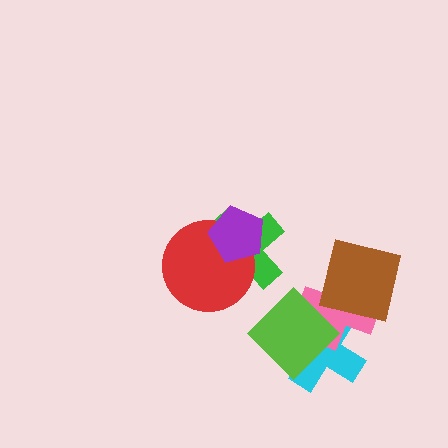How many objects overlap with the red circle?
2 objects overlap with the red circle.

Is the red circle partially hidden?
Yes, it is partially covered by another shape.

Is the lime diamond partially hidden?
No, no other shape covers it.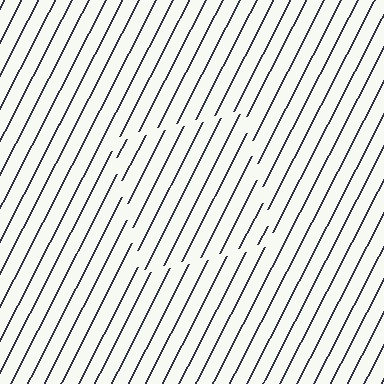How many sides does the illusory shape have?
4 sides — the line-ends trace a square.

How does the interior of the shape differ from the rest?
The interior of the shape contains the same grating, shifted by half a period — the contour is defined by the phase discontinuity where line-ends from the inner and outer gratings abut.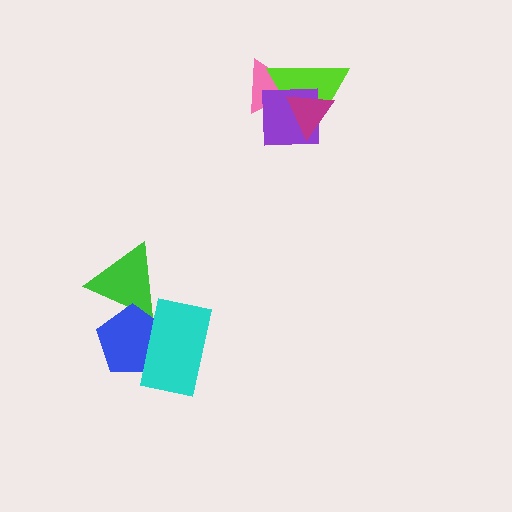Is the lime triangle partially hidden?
Yes, it is partially covered by another shape.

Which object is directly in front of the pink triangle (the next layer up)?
The lime triangle is directly in front of the pink triangle.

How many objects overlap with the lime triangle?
3 objects overlap with the lime triangle.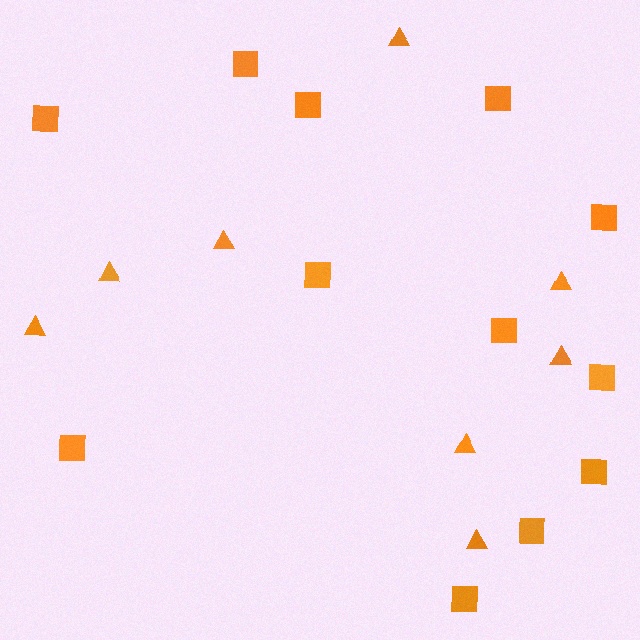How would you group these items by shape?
There are 2 groups: one group of triangles (8) and one group of squares (12).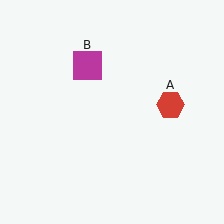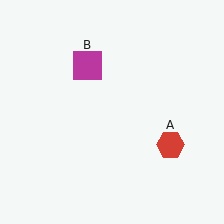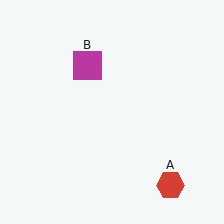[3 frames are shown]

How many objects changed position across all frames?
1 object changed position: red hexagon (object A).